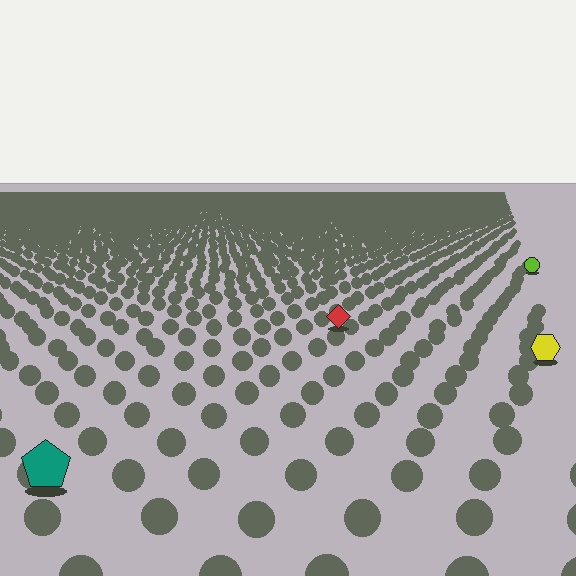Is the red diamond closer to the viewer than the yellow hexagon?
No. The yellow hexagon is closer — you can tell from the texture gradient: the ground texture is coarser near it.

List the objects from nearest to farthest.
From nearest to farthest: the teal pentagon, the yellow hexagon, the red diamond, the lime circle.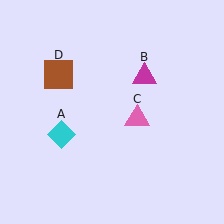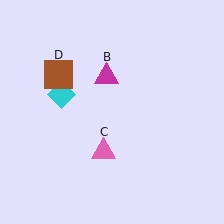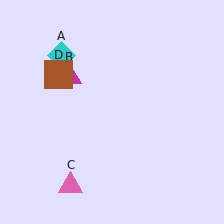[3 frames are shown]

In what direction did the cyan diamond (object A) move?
The cyan diamond (object A) moved up.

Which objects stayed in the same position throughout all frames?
Brown square (object D) remained stationary.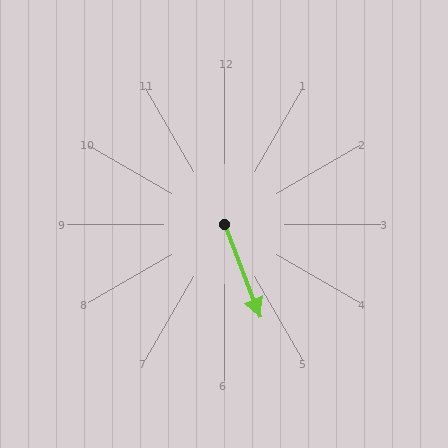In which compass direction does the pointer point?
South.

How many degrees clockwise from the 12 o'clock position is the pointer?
Approximately 159 degrees.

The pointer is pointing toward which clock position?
Roughly 5 o'clock.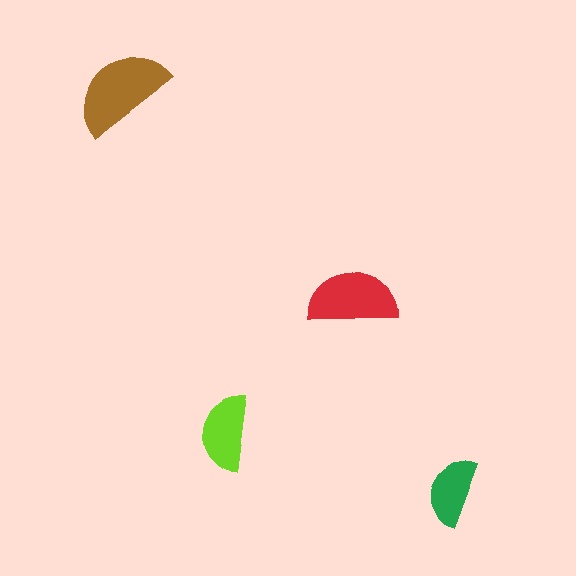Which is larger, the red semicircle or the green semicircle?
The red one.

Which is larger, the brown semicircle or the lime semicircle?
The brown one.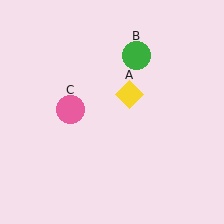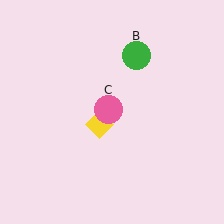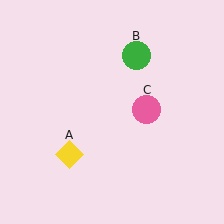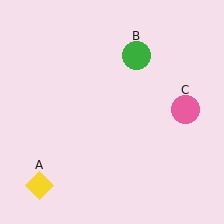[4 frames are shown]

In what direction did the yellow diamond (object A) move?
The yellow diamond (object A) moved down and to the left.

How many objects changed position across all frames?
2 objects changed position: yellow diamond (object A), pink circle (object C).